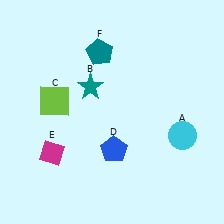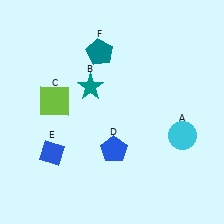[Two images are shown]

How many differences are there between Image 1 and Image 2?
There is 1 difference between the two images.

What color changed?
The diamond (E) changed from magenta in Image 1 to blue in Image 2.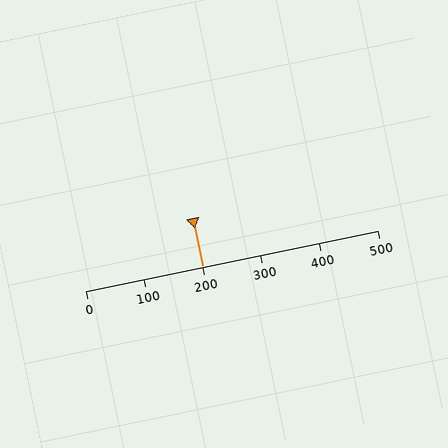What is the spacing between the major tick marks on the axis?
The major ticks are spaced 100 apart.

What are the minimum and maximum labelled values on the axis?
The axis runs from 0 to 500.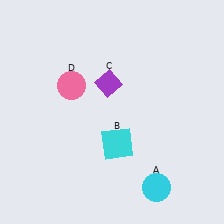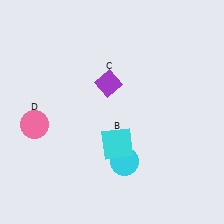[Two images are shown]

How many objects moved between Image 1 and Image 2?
2 objects moved between the two images.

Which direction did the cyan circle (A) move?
The cyan circle (A) moved left.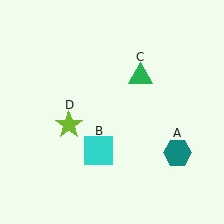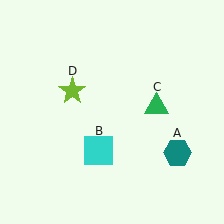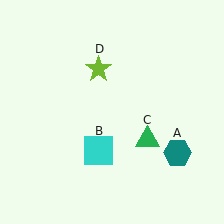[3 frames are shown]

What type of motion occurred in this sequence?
The green triangle (object C), lime star (object D) rotated clockwise around the center of the scene.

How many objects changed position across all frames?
2 objects changed position: green triangle (object C), lime star (object D).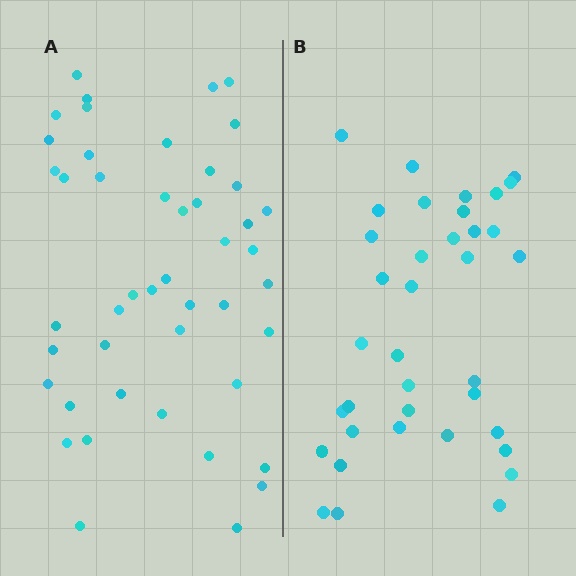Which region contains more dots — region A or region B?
Region A (the left region) has more dots.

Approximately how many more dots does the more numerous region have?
Region A has roughly 8 or so more dots than region B.